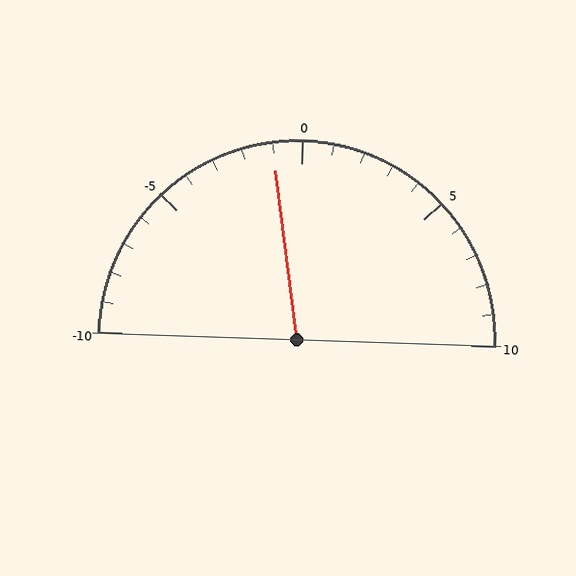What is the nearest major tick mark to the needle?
The nearest major tick mark is 0.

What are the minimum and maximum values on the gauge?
The gauge ranges from -10 to 10.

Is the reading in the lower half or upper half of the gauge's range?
The reading is in the lower half of the range (-10 to 10).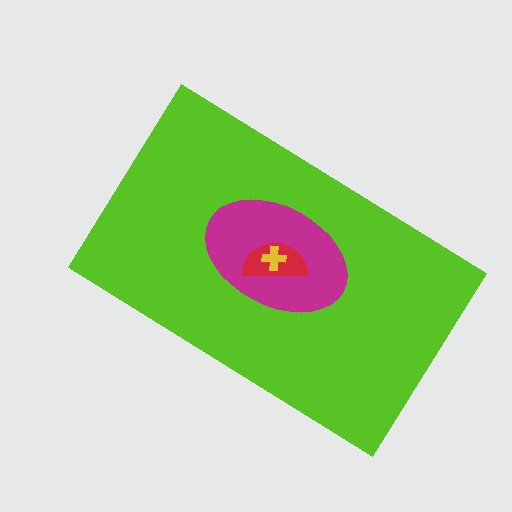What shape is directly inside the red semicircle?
The yellow cross.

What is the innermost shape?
The yellow cross.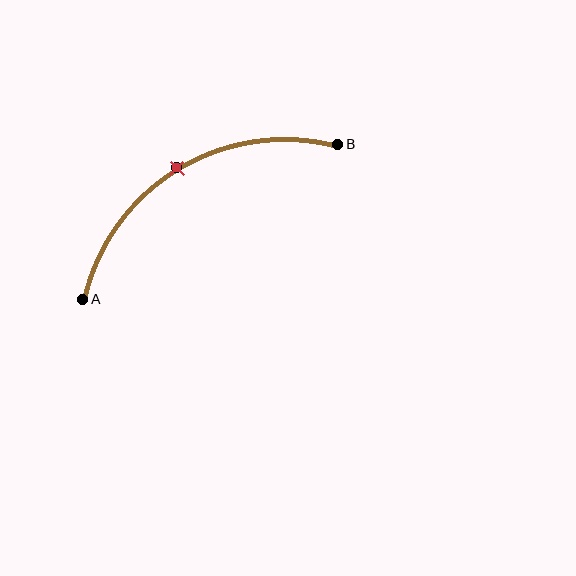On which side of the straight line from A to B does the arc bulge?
The arc bulges above the straight line connecting A and B.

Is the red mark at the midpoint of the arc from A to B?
Yes. The red mark lies on the arc at equal arc-length from both A and B — it is the arc midpoint.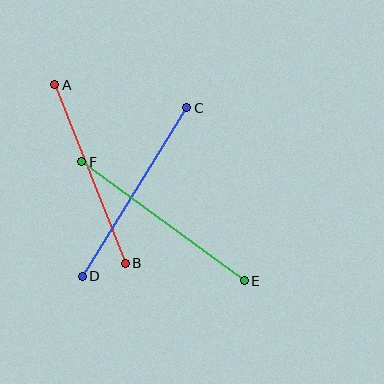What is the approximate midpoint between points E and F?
The midpoint is at approximately (163, 221) pixels.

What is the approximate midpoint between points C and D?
The midpoint is at approximately (134, 192) pixels.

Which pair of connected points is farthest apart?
Points E and F are farthest apart.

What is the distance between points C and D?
The distance is approximately 198 pixels.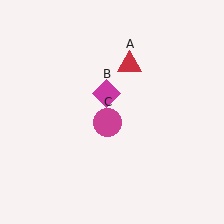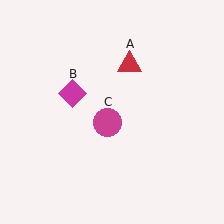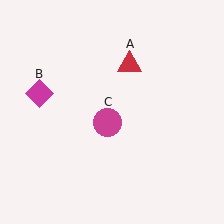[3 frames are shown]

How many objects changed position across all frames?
1 object changed position: magenta diamond (object B).